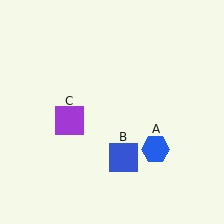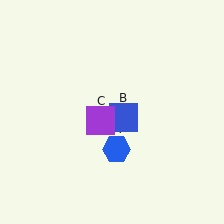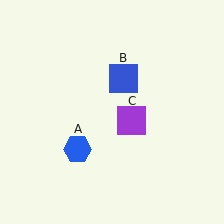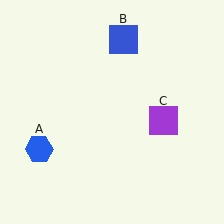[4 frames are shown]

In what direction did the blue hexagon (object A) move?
The blue hexagon (object A) moved left.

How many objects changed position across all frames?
3 objects changed position: blue hexagon (object A), blue square (object B), purple square (object C).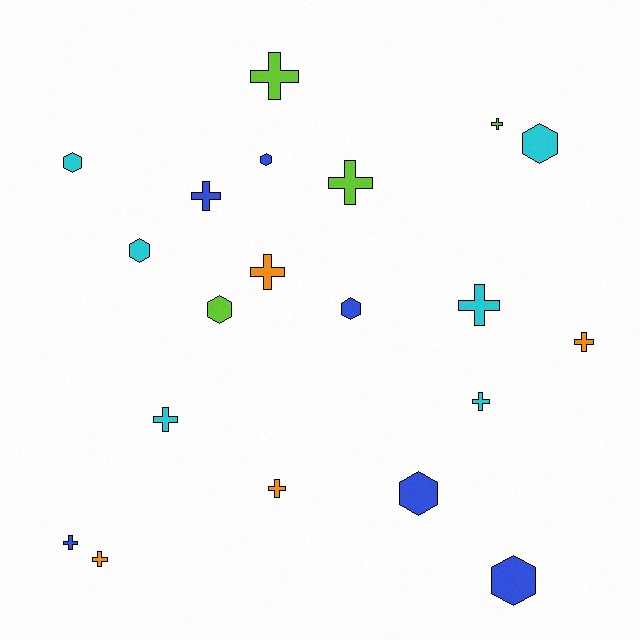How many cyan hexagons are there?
There are 3 cyan hexagons.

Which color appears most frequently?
Blue, with 6 objects.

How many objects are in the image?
There are 20 objects.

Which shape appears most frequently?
Cross, with 12 objects.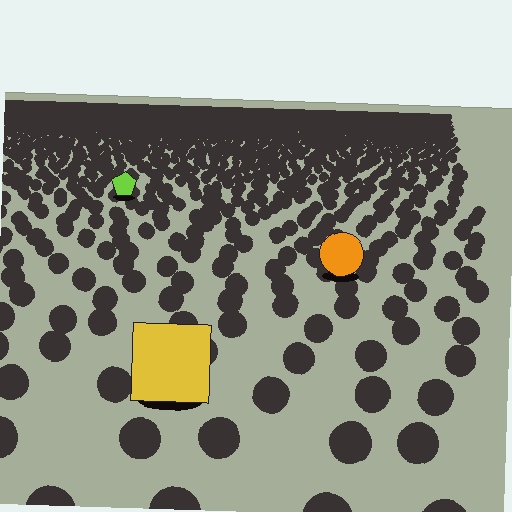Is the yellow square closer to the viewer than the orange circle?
Yes. The yellow square is closer — you can tell from the texture gradient: the ground texture is coarser near it.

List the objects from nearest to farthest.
From nearest to farthest: the yellow square, the orange circle, the lime pentagon.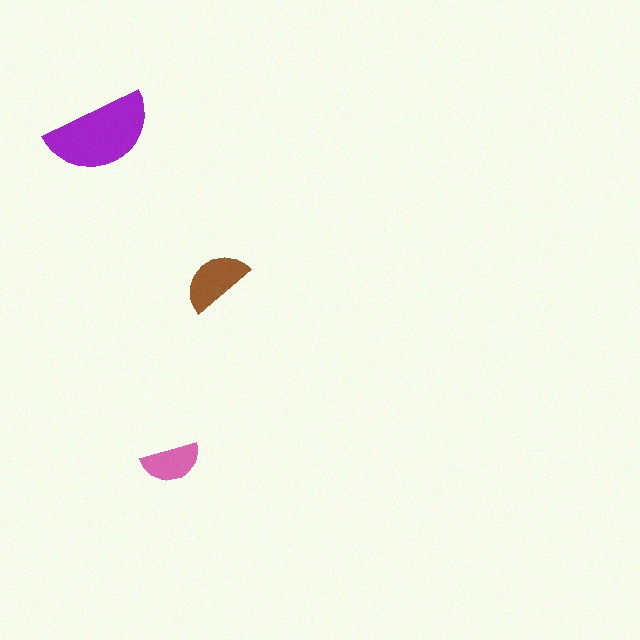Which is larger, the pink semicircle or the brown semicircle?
The brown one.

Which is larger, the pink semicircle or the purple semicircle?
The purple one.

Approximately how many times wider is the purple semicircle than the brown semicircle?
About 1.5 times wider.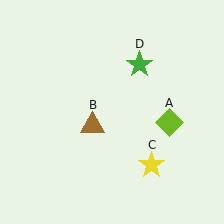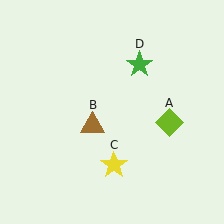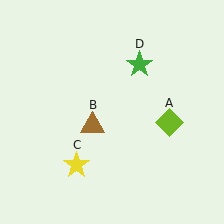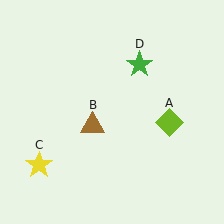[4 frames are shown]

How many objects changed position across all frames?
1 object changed position: yellow star (object C).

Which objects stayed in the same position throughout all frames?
Lime diamond (object A) and brown triangle (object B) and green star (object D) remained stationary.